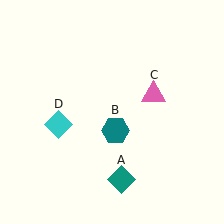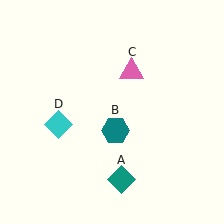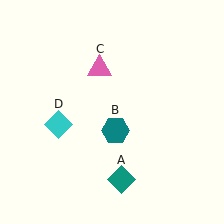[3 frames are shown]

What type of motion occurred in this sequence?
The pink triangle (object C) rotated counterclockwise around the center of the scene.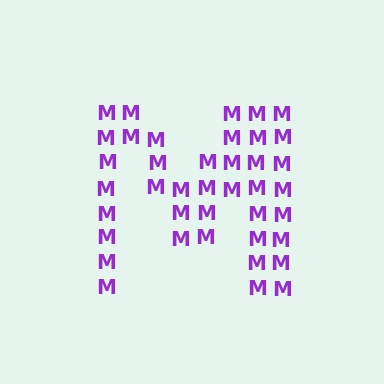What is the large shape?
The large shape is the letter M.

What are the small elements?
The small elements are letter M's.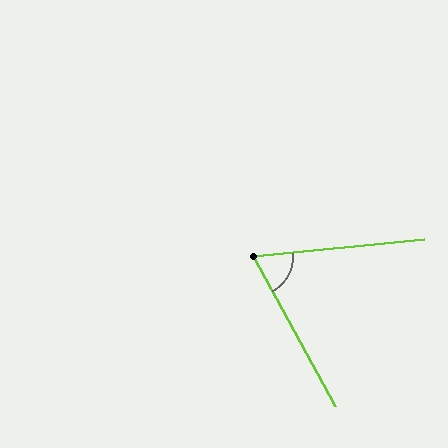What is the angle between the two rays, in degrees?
Approximately 67 degrees.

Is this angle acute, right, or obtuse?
It is acute.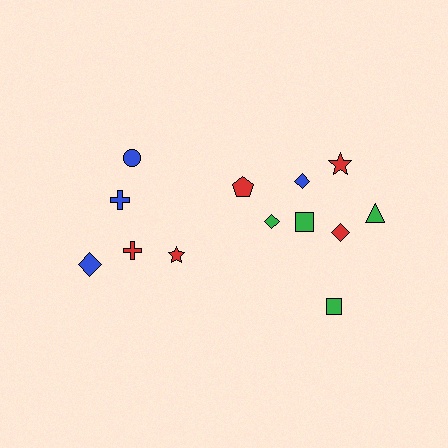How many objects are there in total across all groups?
There are 13 objects.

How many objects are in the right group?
There are 8 objects.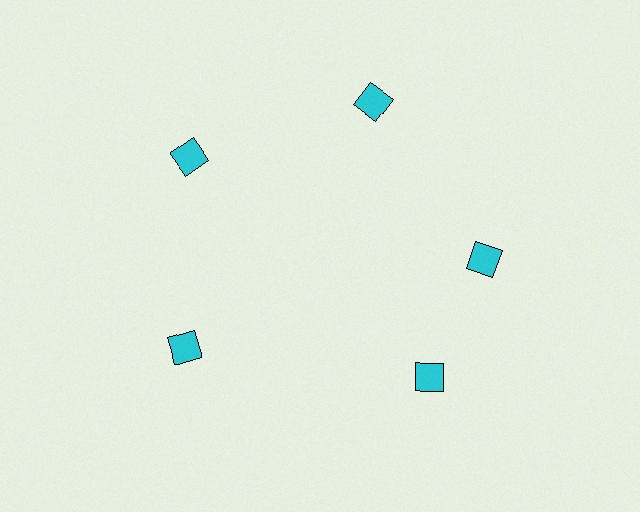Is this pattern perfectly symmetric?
No. The 5 cyan squares are arranged in a ring, but one element near the 5 o'clock position is rotated out of alignment along the ring, breaking the 5-fold rotational symmetry.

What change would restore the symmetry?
The symmetry would be restored by rotating it back into even spacing with its neighbors so that all 5 squares sit at equal angles and equal distance from the center.